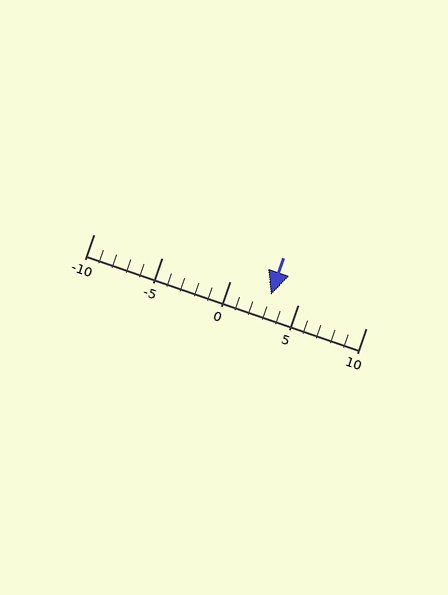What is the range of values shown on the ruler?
The ruler shows values from -10 to 10.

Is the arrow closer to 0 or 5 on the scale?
The arrow is closer to 5.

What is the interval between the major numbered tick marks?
The major tick marks are spaced 5 units apart.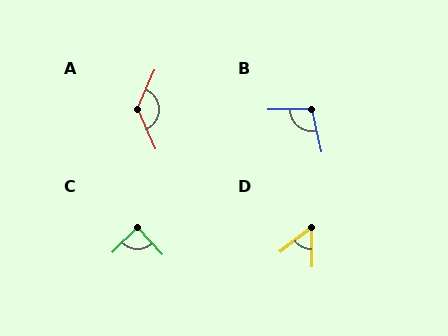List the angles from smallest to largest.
D (52°), C (88°), B (103°), A (133°).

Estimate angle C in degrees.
Approximately 88 degrees.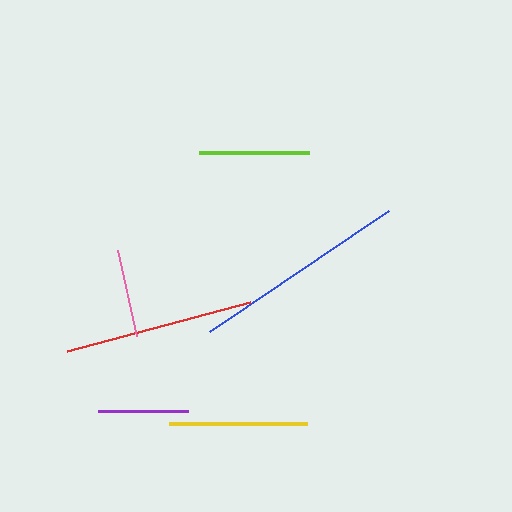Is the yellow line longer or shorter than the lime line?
The yellow line is longer than the lime line.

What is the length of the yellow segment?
The yellow segment is approximately 138 pixels long.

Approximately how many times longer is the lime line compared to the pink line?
The lime line is approximately 1.2 times the length of the pink line.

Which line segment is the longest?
The blue line is the longest at approximately 217 pixels.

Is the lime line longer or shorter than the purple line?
The lime line is longer than the purple line.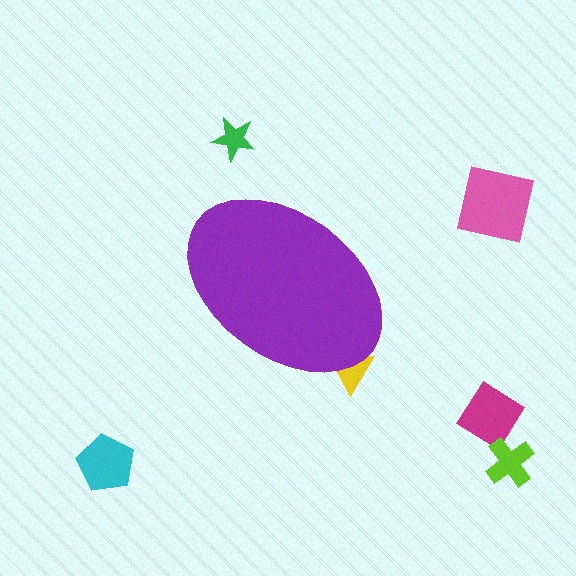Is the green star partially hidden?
No, the green star is fully visible.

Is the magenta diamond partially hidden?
No, the magenta diamond is fully visible.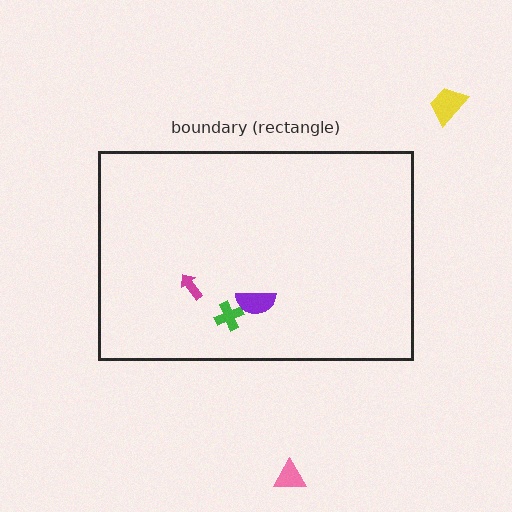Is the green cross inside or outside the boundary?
Inside.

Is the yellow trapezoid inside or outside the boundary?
Outside.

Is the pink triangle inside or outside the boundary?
Outside.